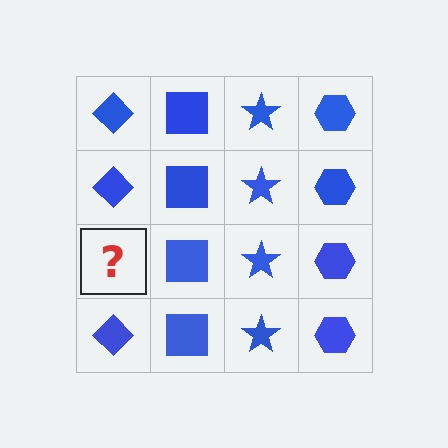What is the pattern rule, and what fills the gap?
The rule is that each column has a consistent shape. The gap should be filled with a blue diamond.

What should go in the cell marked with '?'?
The missing cell should contain a blue diamond.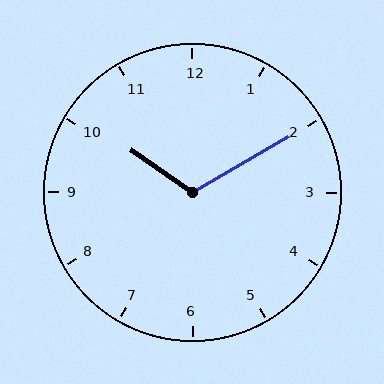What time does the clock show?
10:10.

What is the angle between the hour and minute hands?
Approximately 115 degrees.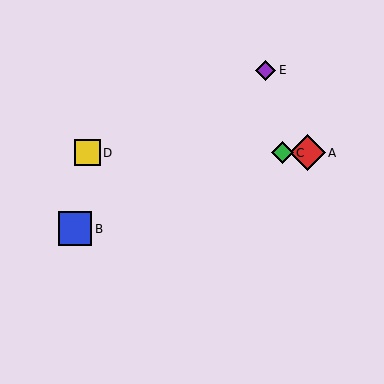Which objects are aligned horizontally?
Objects A, C, D are aligned horizontally.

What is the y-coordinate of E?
Object E is at y≈70.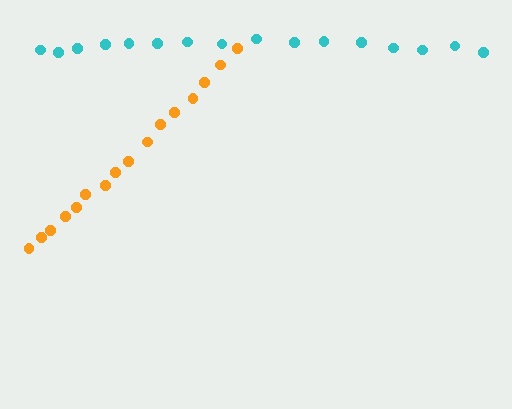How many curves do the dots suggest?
There are 2 distinct paths.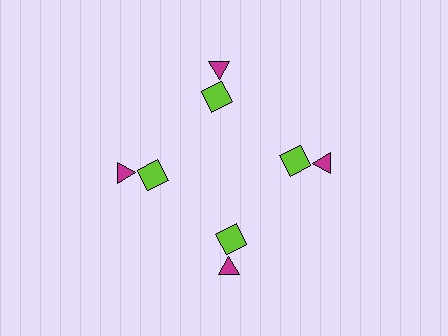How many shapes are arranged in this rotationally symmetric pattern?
There are 8 shapes, arranged in 4 groups of 2.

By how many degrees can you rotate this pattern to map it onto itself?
The pattern maps onto itself every 90 degrees of rotation.